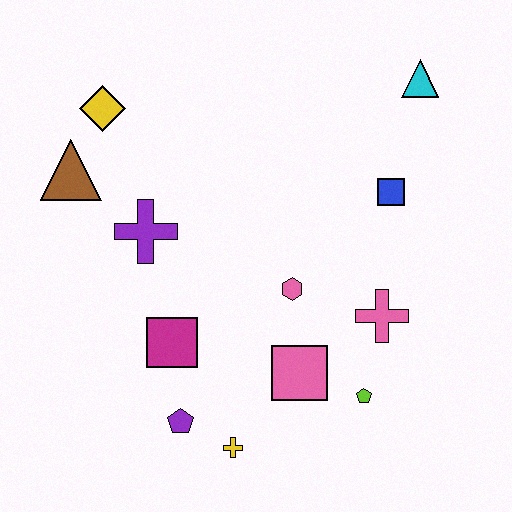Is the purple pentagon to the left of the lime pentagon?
Yes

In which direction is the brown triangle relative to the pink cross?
The brown triangle is to the left of the pink cross.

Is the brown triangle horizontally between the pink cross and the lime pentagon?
No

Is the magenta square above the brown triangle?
No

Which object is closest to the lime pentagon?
The pink square is closest to the lime pentagon.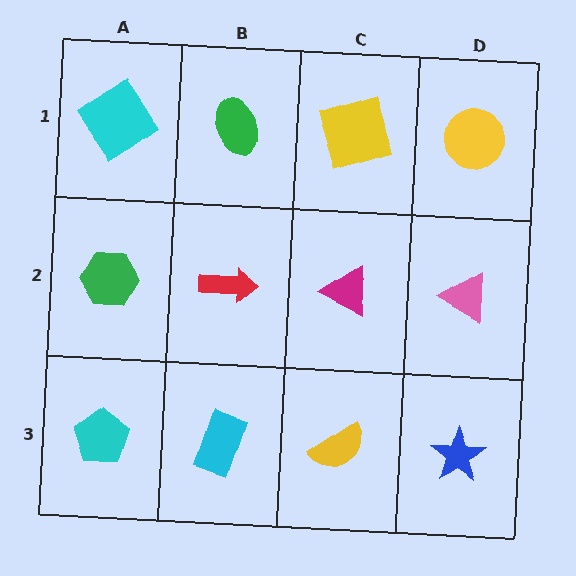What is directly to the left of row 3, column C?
A cyan rectangle.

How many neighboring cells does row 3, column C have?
3.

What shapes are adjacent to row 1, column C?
A magenta triangle (row 2, column C), a green ellipse (row 1, column B), a yellow circle (row 1, column D).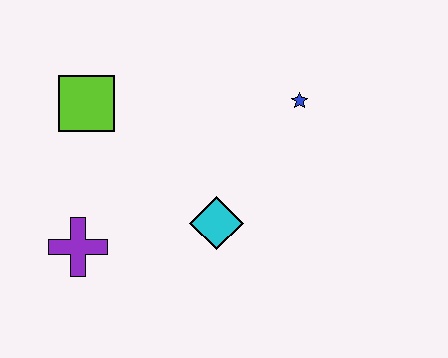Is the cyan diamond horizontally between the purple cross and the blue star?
Yes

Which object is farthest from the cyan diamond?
The lime square is farthest from the cyan diamond.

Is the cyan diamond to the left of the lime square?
No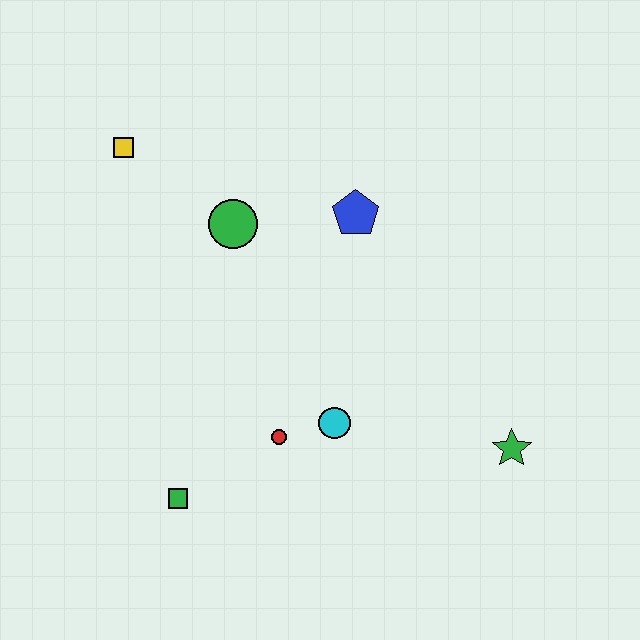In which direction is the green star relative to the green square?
The green star is to the right of the green square.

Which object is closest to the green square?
The red circle is closest to the green square.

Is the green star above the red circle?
No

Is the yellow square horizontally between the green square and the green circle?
No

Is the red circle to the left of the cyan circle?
Yes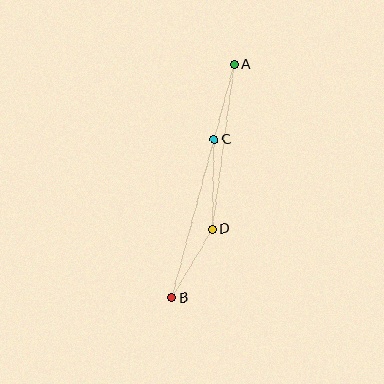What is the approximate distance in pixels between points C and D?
The distance between C and D is approximately 90 pixels.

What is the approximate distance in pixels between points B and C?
The distance between B and C is approximately 164 pixels.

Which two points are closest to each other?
Points A and C are closest to each other.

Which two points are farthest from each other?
Points A and B are farthest from each other.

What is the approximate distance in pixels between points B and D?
The distance between B and D is approximately 79 pixels.